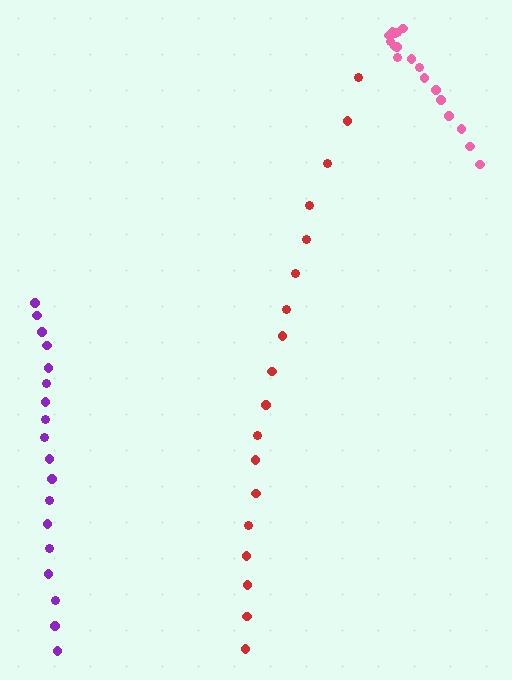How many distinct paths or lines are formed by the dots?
There are 3 distinct paths.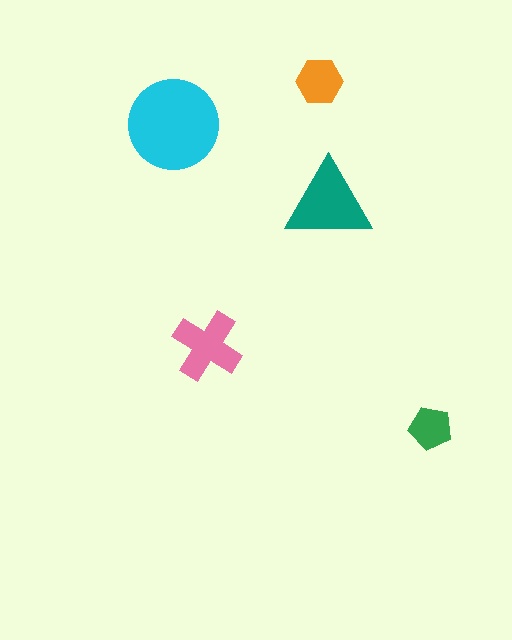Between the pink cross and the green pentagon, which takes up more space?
The pink cross.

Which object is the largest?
The cyan circle.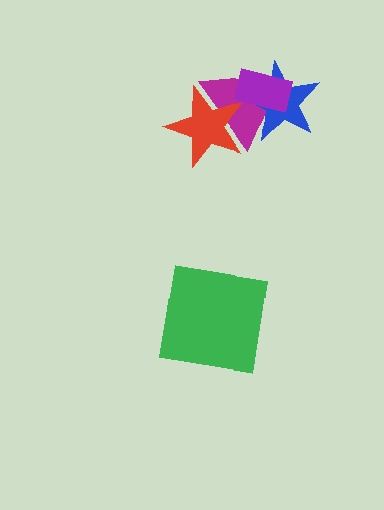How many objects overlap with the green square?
0 objects overlap with the green square.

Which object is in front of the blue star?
The purple rectangle is in front of the blue star.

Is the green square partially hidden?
No, no other shape covers it.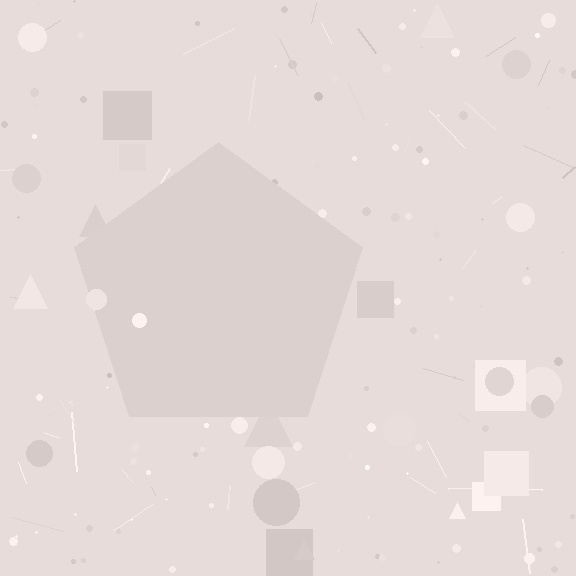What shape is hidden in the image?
A pentagon is hidden in the image.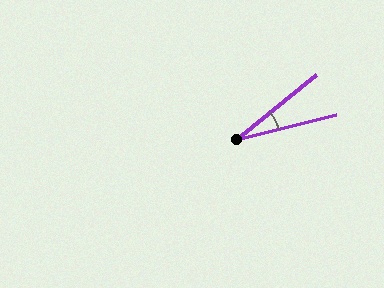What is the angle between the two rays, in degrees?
Approximately 26 degrees.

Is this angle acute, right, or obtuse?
It is acute.